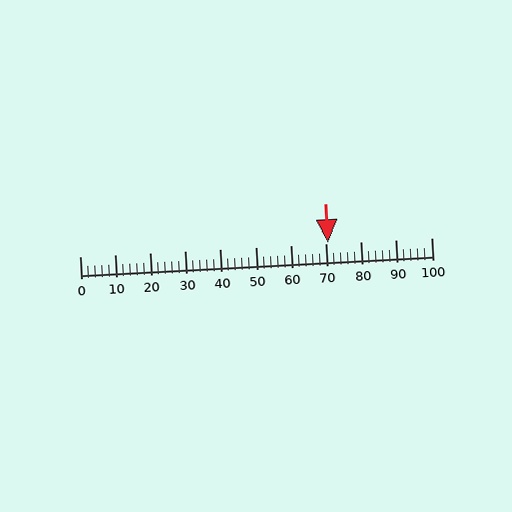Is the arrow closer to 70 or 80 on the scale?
The arrow is closer to 70.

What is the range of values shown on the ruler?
The ruler shows values from 0 to 100.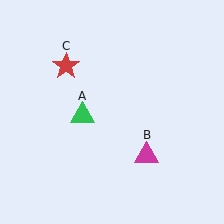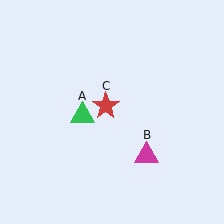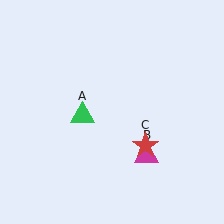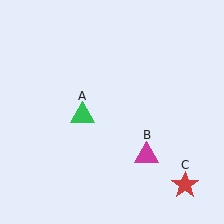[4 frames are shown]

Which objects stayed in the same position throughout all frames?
Green triangle (object A) and magenta triangle (object B) remained stationary.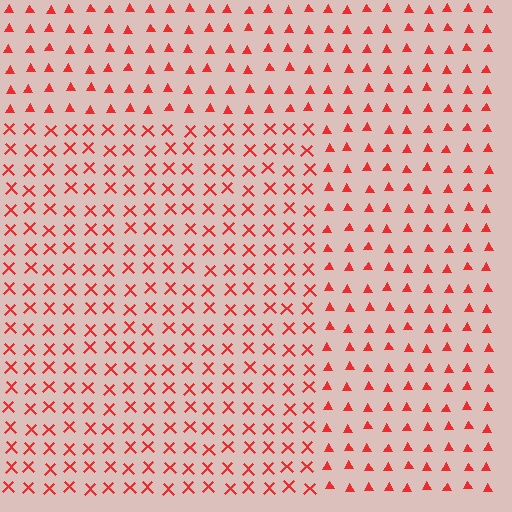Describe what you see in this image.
The image is filled with small red elements arranged in a uniform grid. A rectangle-shaped region contains X marks, while the surrounding area contains triangles. The boundary is defined purely by the change in element shape.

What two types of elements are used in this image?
The image uses X marks inside the rectangle region and triangles outside it.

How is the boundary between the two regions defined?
The boundary is defined by a change in element shape: X marks inside vs. triangles outside. All elements share the same color and spacing.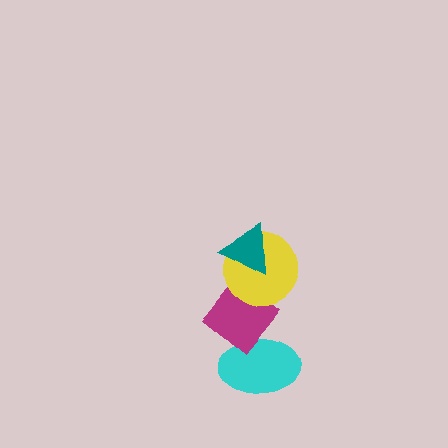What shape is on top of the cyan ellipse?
The magenta diamond is on top of the cyan ellipse.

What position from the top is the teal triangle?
The teal triangle is 1st from the top.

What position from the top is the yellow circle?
The yellow circle is 2nd from the top.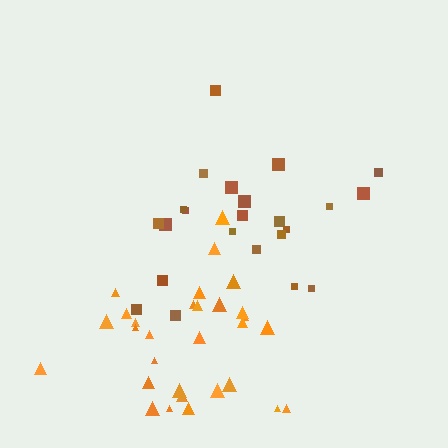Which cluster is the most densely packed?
Orange.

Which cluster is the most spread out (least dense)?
Brown.